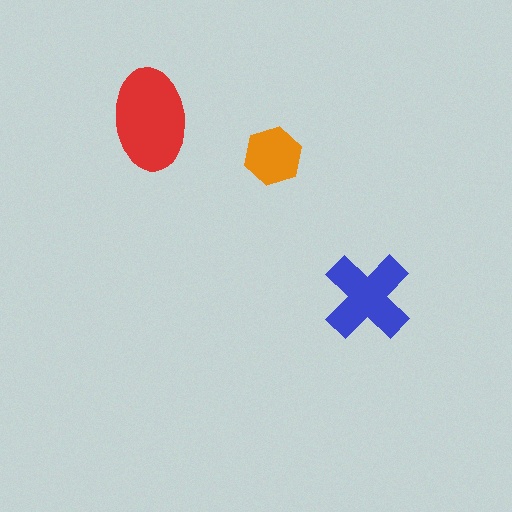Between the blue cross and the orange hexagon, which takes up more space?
The blue cross.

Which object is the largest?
The red ellipse.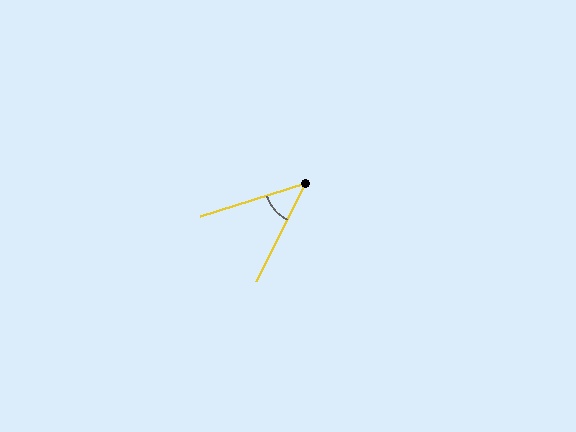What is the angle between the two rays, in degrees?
Approximately 46 degrees.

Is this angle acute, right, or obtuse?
It is acute.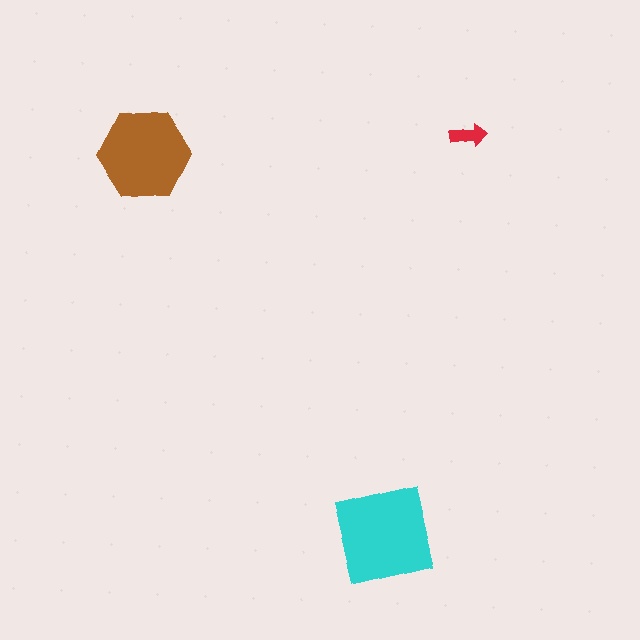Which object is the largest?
The cyan square.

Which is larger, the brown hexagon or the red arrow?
The brown hexagon.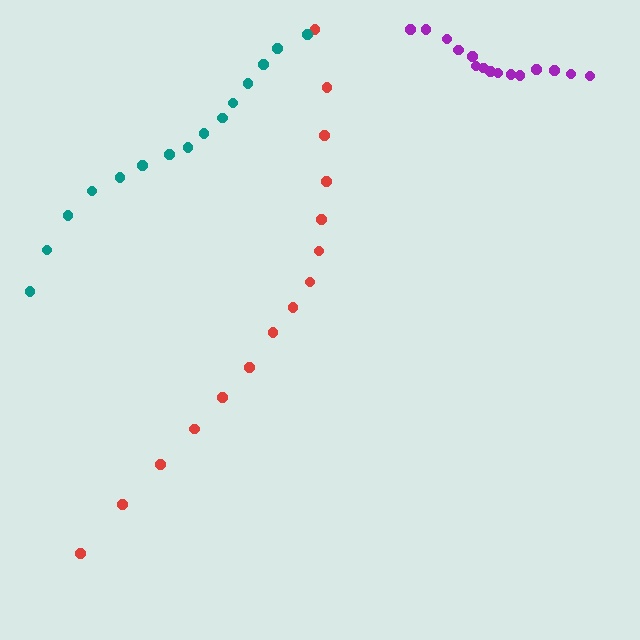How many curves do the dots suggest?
There are 3 distinct paths.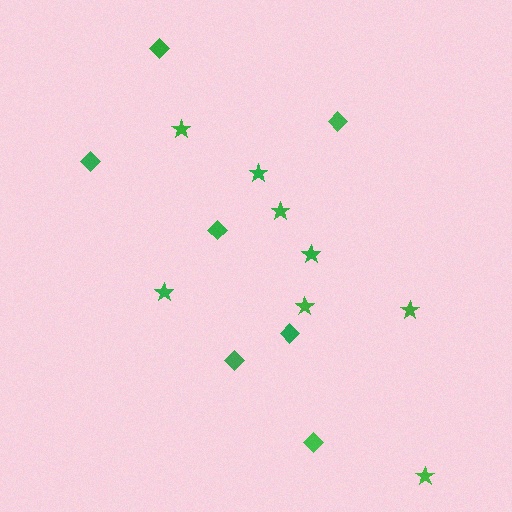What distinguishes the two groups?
There are 2 groups: one group of diamonds (7) and one group of stars (8).